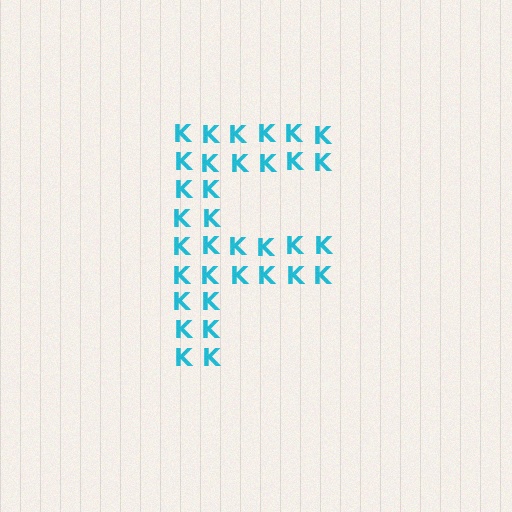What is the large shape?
The large shape is the letter F.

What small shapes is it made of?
It is made of small letter K's.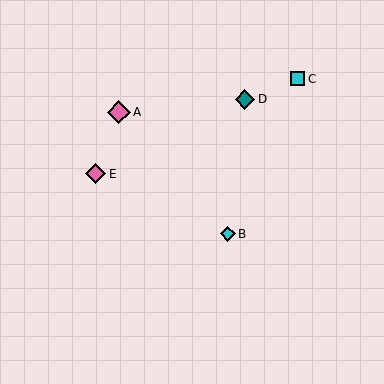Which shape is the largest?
The pink diamond (labeled A) is the largest.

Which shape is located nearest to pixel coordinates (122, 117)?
The pink diamond (labeled A) at (119, 112) is nearest to that location.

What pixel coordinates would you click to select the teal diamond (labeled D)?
Click at (245, 99) to select the teal diamond D.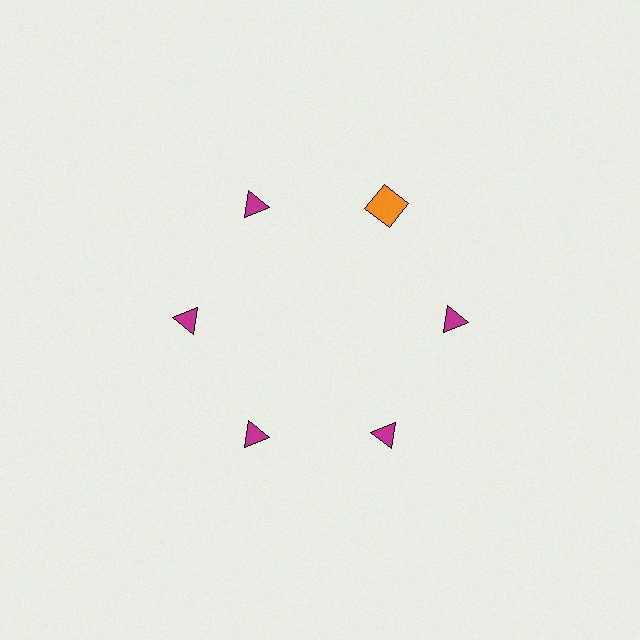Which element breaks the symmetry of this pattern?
The orange square at roughly the 1 o'clock position breaks the symmetry. All other shapes are magenta triangles.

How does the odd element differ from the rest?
It differs in both color (orange instead of magenta) and shape (square instead of triangle).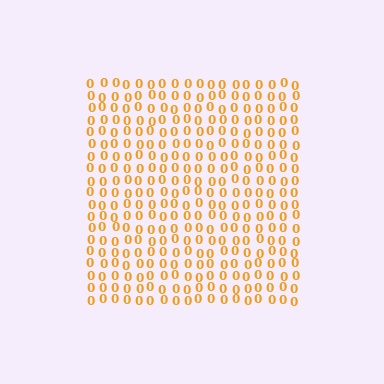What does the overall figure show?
The overall figure shows a square.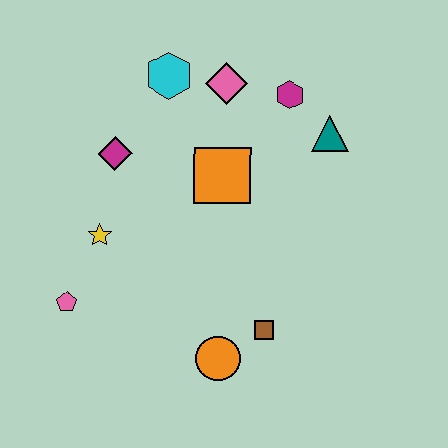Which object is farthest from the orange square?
The pink pentagon is farthest from the orange square.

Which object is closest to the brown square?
The orange circle is closest to the brown square.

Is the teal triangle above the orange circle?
Yes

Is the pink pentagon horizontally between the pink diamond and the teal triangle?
No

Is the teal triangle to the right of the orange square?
Yes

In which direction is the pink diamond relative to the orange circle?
The pink diamond is above the orange circle.